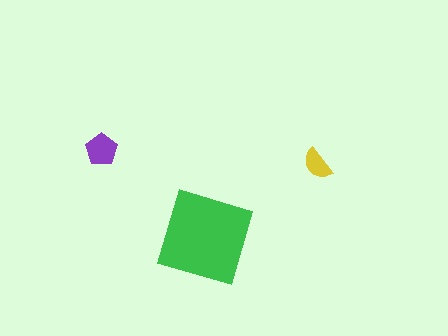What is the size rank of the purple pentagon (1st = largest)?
2nd.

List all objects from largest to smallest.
The green square, the purple pentagon, the yellow semicircle.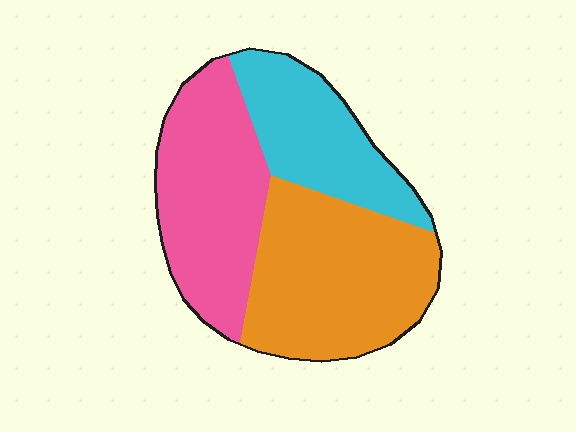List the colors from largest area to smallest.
From largest to smallest: orange, pink, cyan.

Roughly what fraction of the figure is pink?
Pink covers 35% of the figure.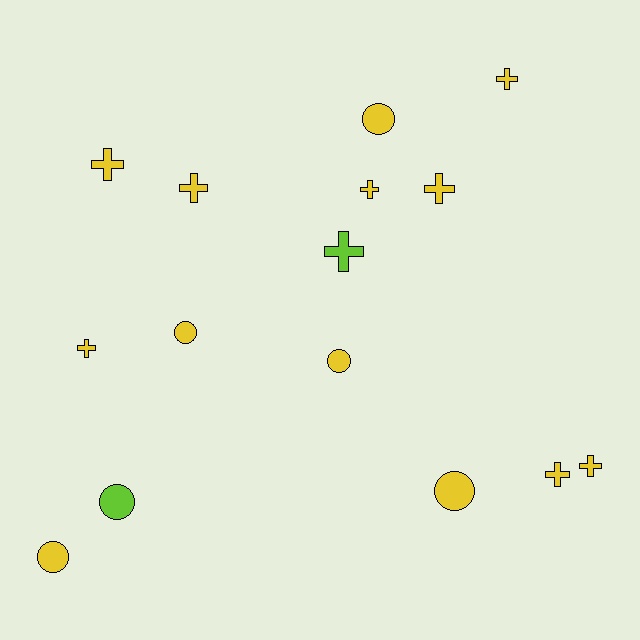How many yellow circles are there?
There are 5 yellow circles.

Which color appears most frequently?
Yellow, with 13 objects.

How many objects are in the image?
There are 15 objects.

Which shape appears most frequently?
Cross, with 9 objects.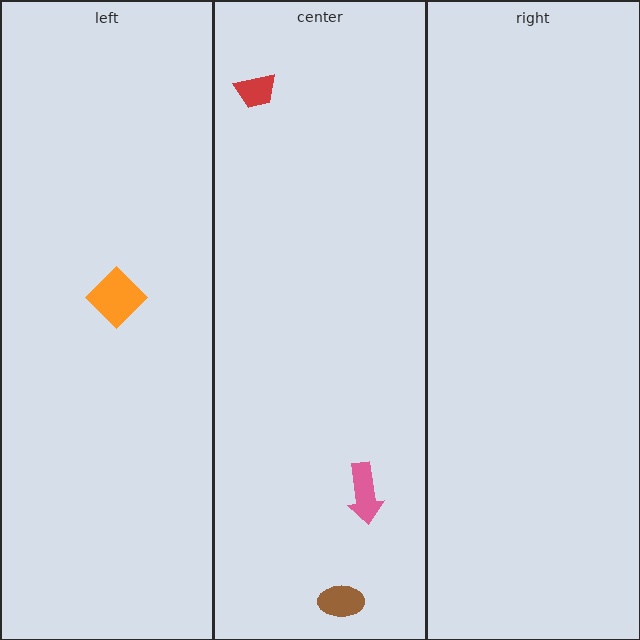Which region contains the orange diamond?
The left region.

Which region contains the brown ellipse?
The center region.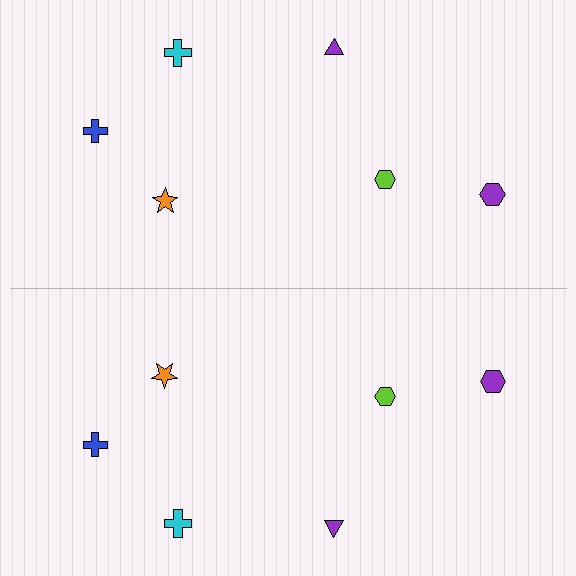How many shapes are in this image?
There are 12 shapes in this image.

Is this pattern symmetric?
Yes, this pattern has bilateral (reflection) symmetry.